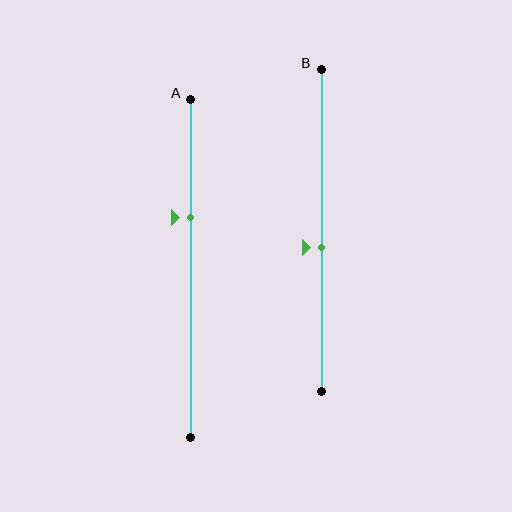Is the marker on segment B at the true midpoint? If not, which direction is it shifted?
No, the marker on segment B is shifted downward by about 5% of the segment length.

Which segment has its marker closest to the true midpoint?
Segment B has its marker closest to the true midpoint.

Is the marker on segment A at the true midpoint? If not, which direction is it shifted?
No, the marker on segment A is shifted upward by about 15% of the segment length.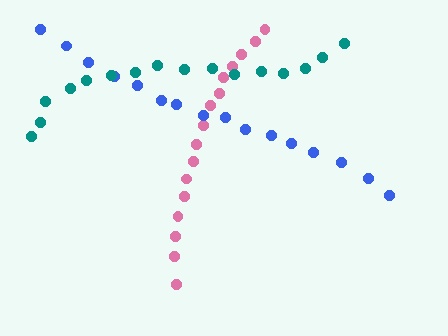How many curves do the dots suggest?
There are 3 distinct paths.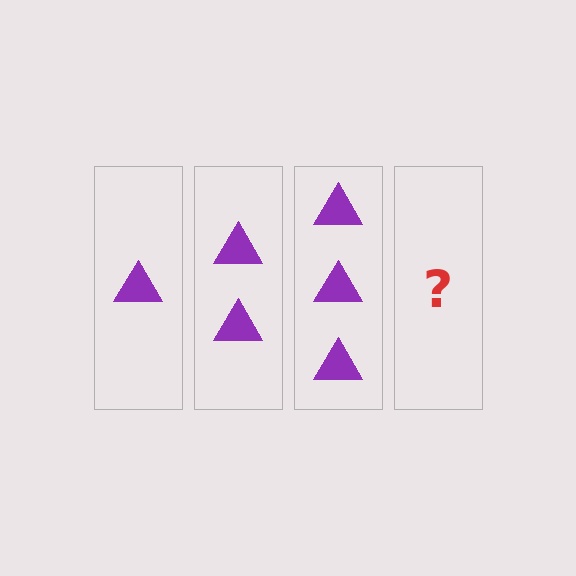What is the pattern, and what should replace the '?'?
The pattern is that each step adds one more triangle. The '?' should be 4 triangles.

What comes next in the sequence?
The next element should be 4 triangles.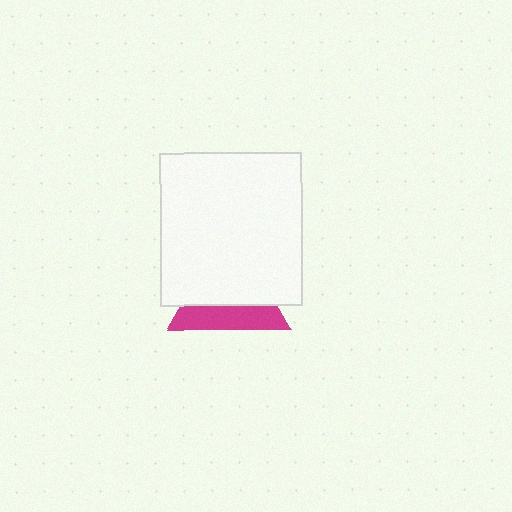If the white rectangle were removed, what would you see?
You would see the complete magenta triangle.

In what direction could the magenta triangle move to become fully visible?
The magenta triangle could move down. That would shift it out from behind the white rectangle entirely.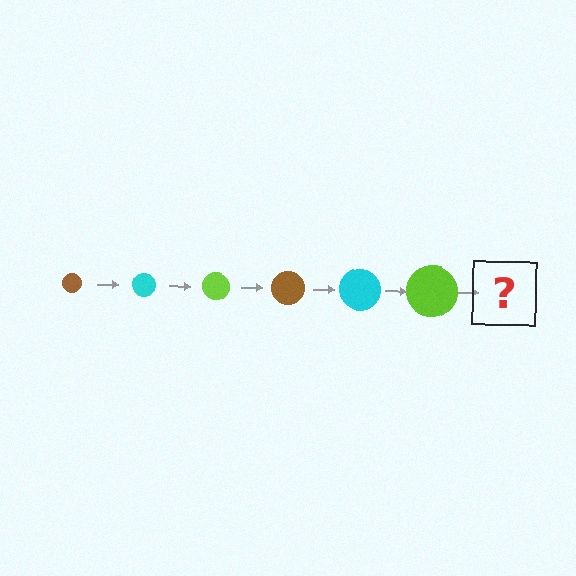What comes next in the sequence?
The next element should be a brown circle, larger than the previous one.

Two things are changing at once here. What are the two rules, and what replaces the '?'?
The two rules are that the circle grows larger each step and the color cycles through brown, cyan, and lime. The '?' should be a brown circle, larger than the previous one.